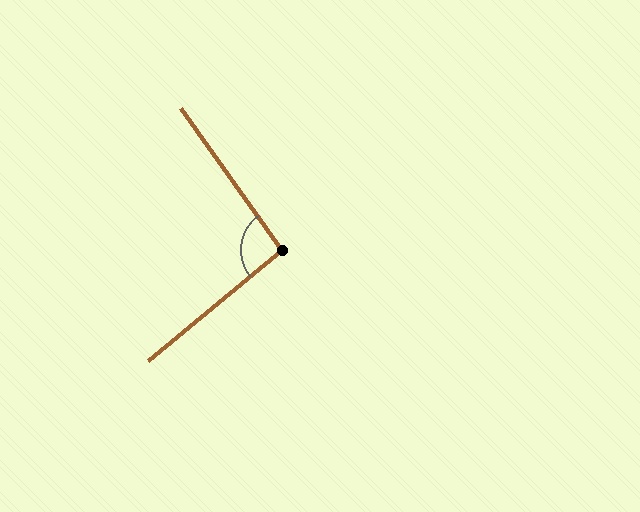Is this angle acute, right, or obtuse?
It is approximately a right angle.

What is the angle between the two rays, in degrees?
Approximately 94 degrees.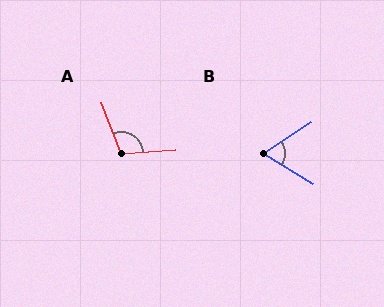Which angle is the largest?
A, at approximately 107 degrees.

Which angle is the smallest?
B, at approximately 65 degrees.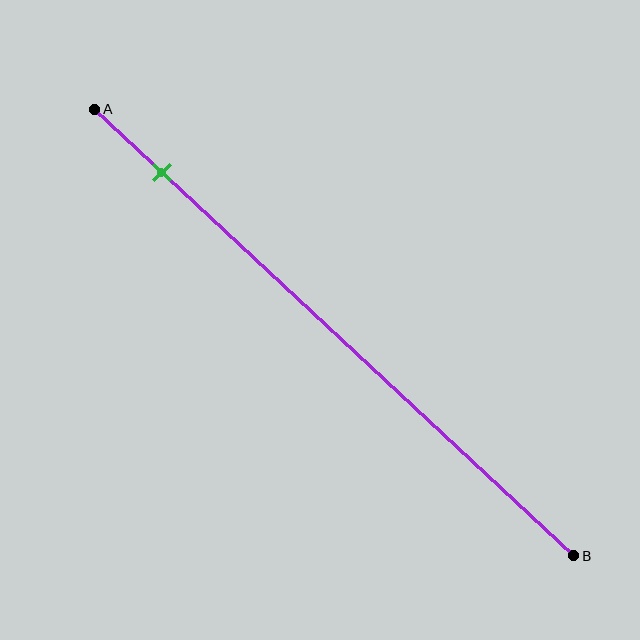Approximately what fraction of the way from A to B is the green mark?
The green mark is approximately 15% of the way from A to B.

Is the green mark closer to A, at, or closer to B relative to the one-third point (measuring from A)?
The green mark is closer to point A than the one-third point of segment AB.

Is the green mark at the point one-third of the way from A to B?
No, the mark is at about 15% from A, not at the 33% one-third point.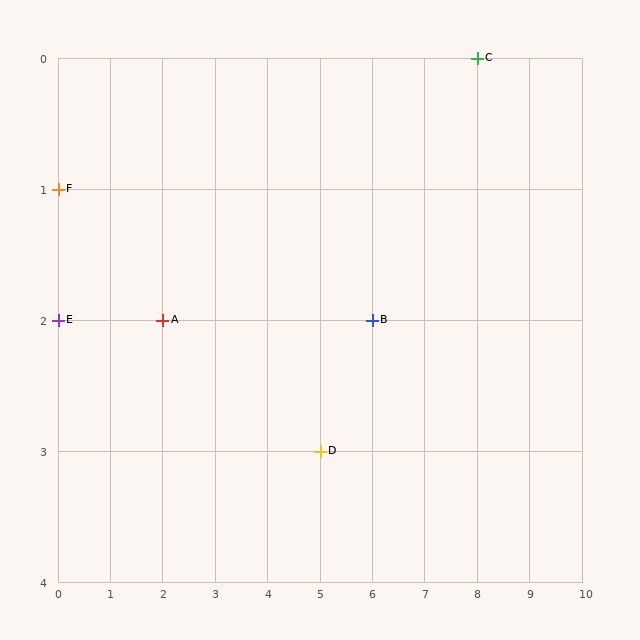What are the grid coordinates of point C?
Point C is at grid coordinates (8, 0).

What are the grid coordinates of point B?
Point B is at grid coordinates (6, 2).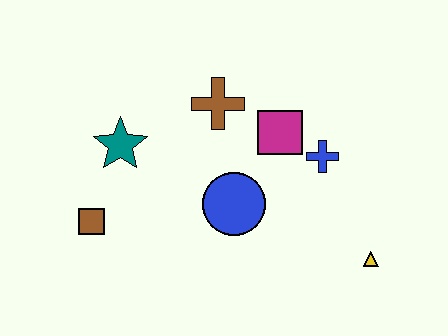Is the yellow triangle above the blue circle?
No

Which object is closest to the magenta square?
The blue cross is closest to the magenta square.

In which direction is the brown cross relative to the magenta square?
The brown cross is to the left of the magenta square.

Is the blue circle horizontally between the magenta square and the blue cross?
No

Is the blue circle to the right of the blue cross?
No